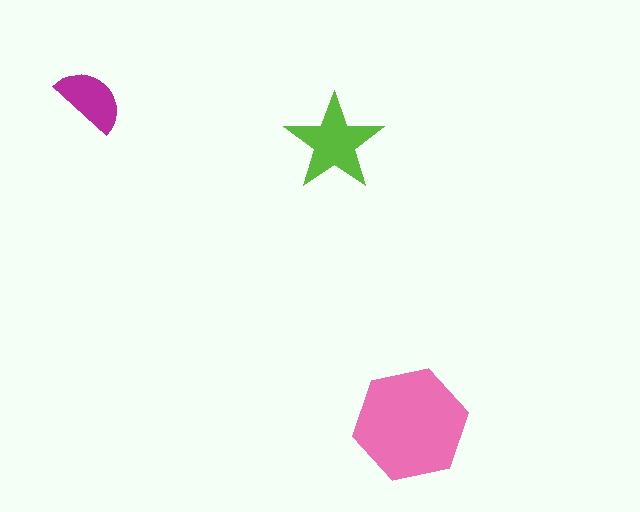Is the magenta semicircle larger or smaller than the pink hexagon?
Smaller.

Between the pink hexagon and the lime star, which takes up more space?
The pink hexagon.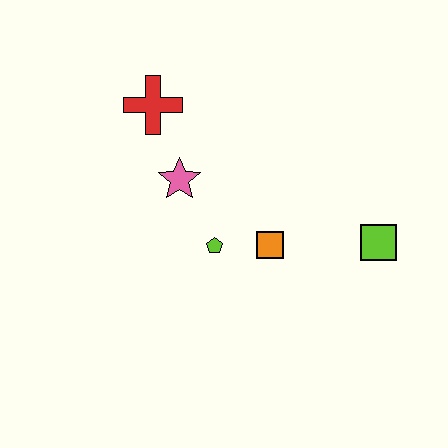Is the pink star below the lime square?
No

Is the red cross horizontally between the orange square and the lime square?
No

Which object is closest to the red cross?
The pink star is closest to the red cross.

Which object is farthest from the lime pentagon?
The lime square is farthest from the lime pentagon.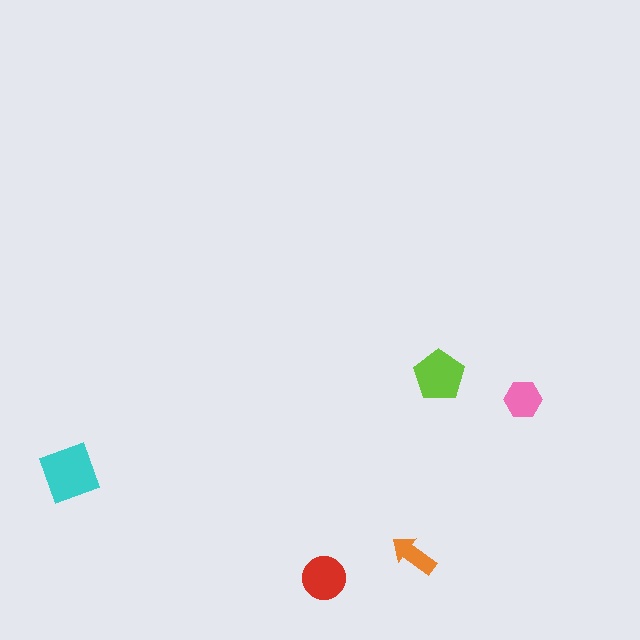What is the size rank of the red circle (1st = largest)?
3rd.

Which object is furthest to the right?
The pink hexagon is rightmost.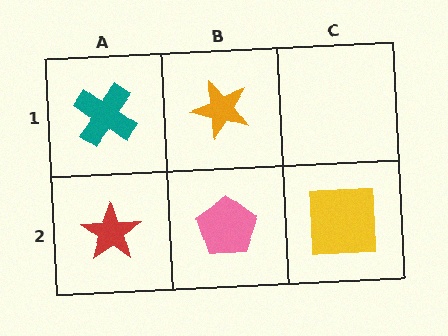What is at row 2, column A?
A red star.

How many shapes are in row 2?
3 shapes.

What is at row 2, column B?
A pink pentagon.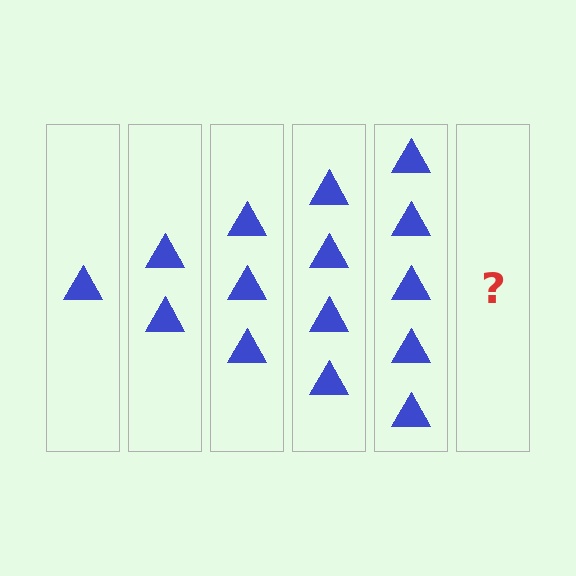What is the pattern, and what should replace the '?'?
The pattern is that each step adds one more triangle. The '?' should be 6 triangles.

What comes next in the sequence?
The next element should be 6 triangles.